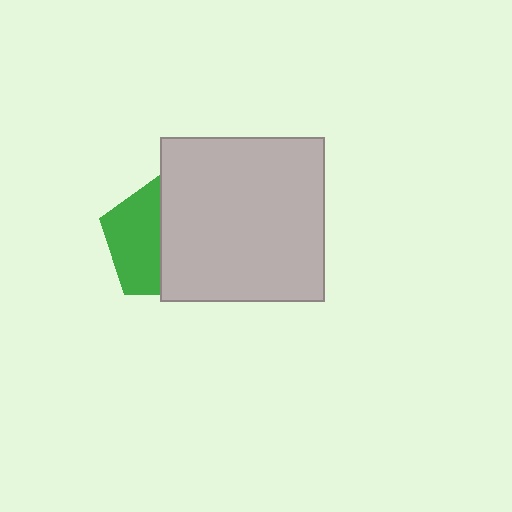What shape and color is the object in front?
The object in front is a light gray square.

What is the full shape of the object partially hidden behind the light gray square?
The partially hidden object is a green pentagon.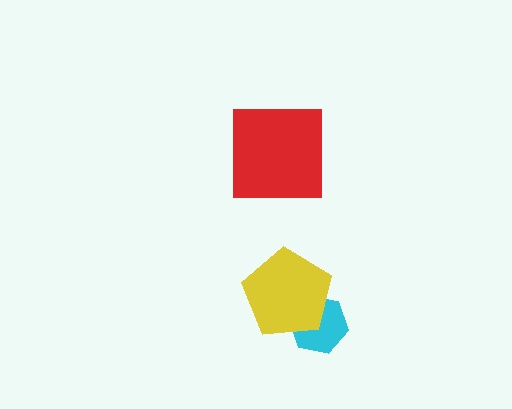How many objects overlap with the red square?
0 objects overlap with the red square.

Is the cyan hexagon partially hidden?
Yes, it is partially covered by another shape.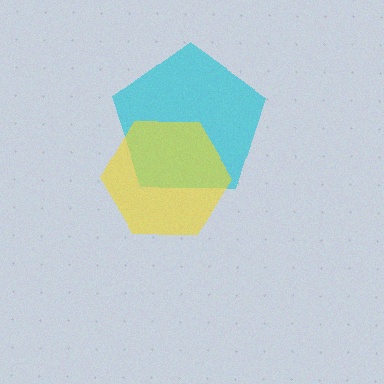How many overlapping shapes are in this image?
There are 2 overlapping shapes in the image.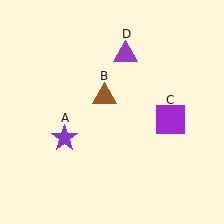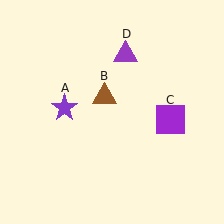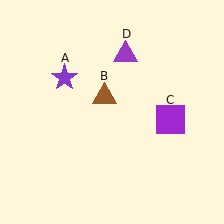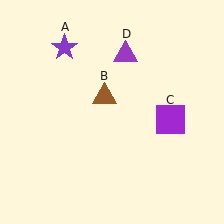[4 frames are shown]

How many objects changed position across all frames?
1 object changed position: purple star (object A).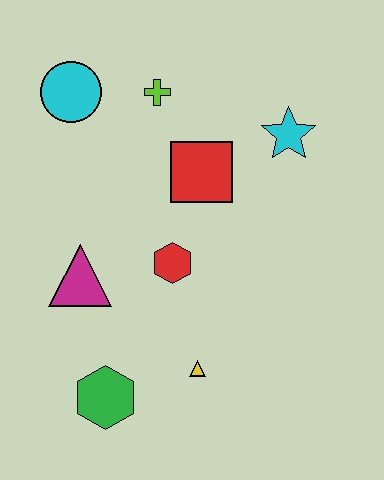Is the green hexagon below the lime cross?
Yes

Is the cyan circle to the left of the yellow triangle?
Yes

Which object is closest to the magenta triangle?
The red hexagon is closest to the magenta triangle.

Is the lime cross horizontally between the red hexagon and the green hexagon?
Yes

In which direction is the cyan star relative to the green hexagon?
The cyan star is above the green hexagon.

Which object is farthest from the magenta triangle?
The cyan star is farthest from the magenta triangle.